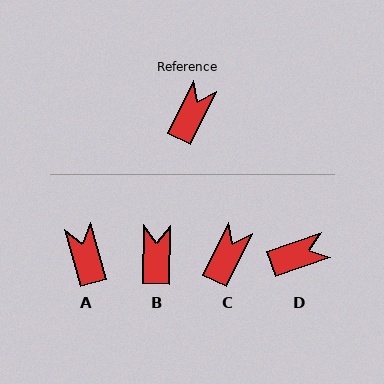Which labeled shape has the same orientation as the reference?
C.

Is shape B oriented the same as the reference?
No, it is off by about 26 degrees.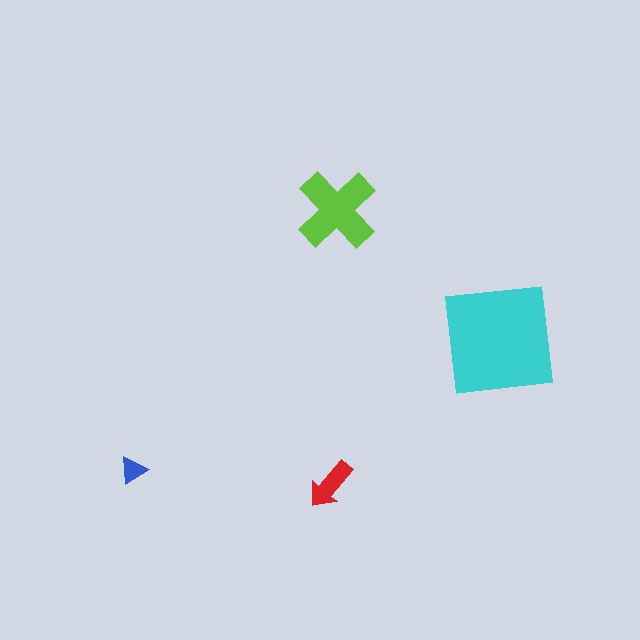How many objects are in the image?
There are 4 objects in the image.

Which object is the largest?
The cyan square.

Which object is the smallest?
The blue triangle.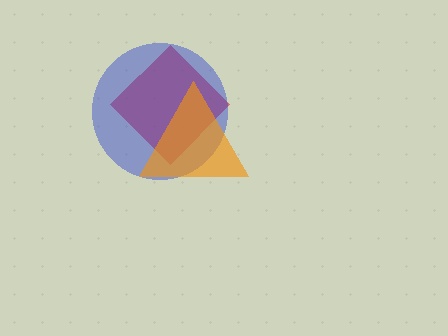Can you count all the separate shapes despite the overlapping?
Yes, there are 3 separate shapes.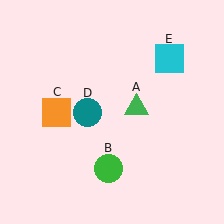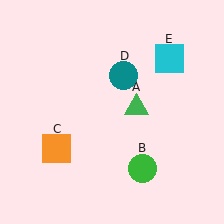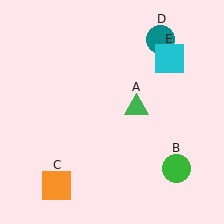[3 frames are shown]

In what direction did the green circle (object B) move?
The green circle (object B) moved right.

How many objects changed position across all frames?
3 objects changed position: green circle (object B), orange square (object C), teal circle (object D).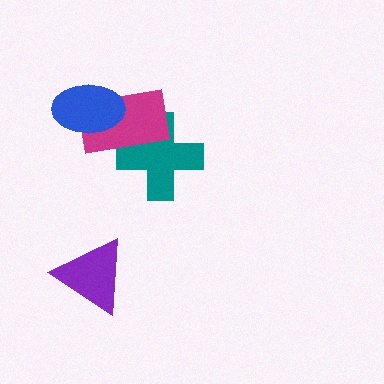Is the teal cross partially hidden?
Yes, it is partially covered by another shape.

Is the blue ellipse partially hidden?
No, no other shape covers it.